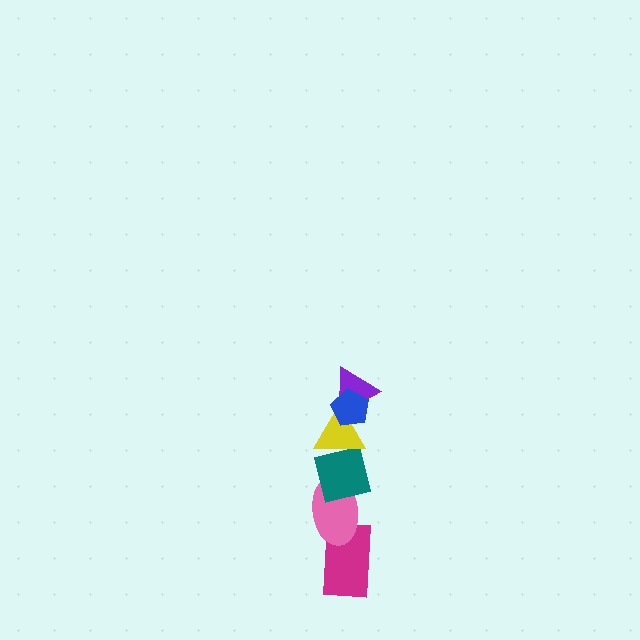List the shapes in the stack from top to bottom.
From top to bottom: the blue pentagon, the purple triangle, the yellow triangle, the teal square, the pink ellipse, the magenta rectangle.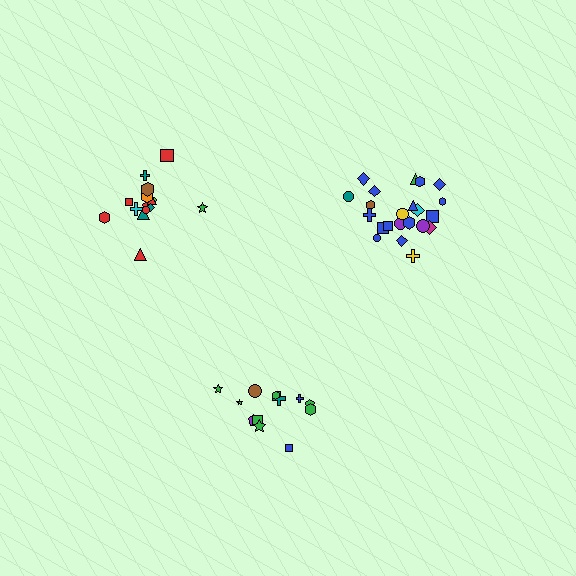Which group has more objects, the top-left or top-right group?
The top-right group.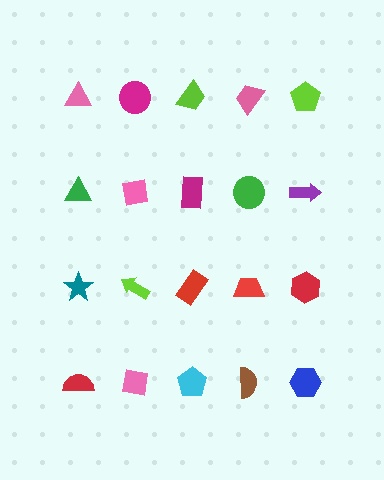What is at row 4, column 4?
A brown semicircle.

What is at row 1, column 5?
A lime pentagon.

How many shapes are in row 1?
5 shapes.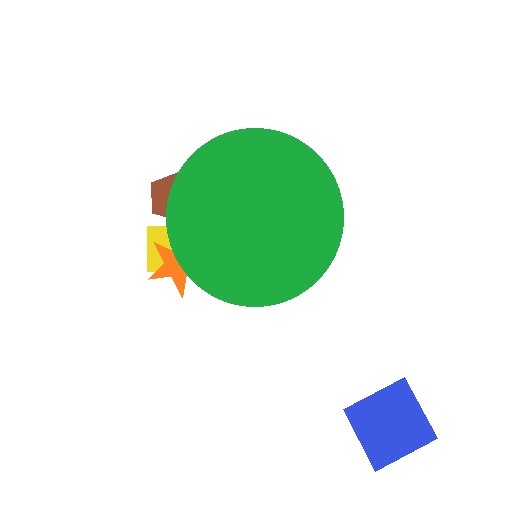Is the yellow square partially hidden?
Yes, the yellow square is partially hidden behind the green circle.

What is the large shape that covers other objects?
A green circle.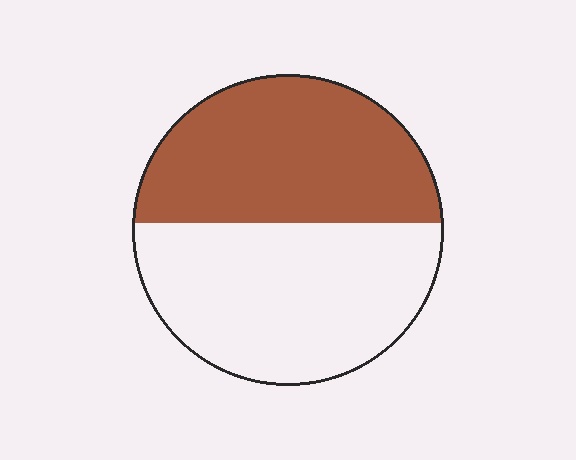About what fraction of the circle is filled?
About one half (1/2).